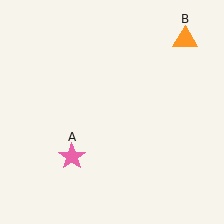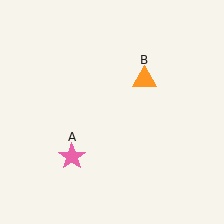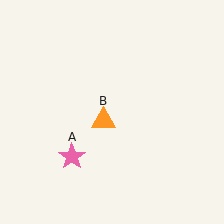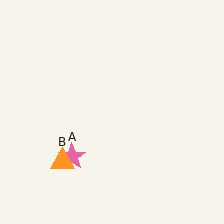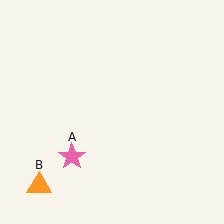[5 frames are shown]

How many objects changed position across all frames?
1 object changed position: orange triangle (object B).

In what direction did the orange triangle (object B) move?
The orange triangle (object B) moved down and to the left.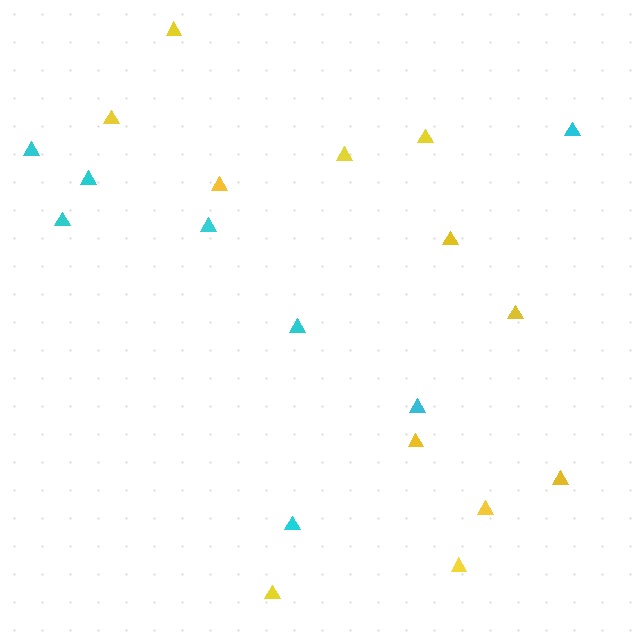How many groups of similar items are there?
There are 2 groups: one group of cyan triangles (8) and one group of yellow triangles (12).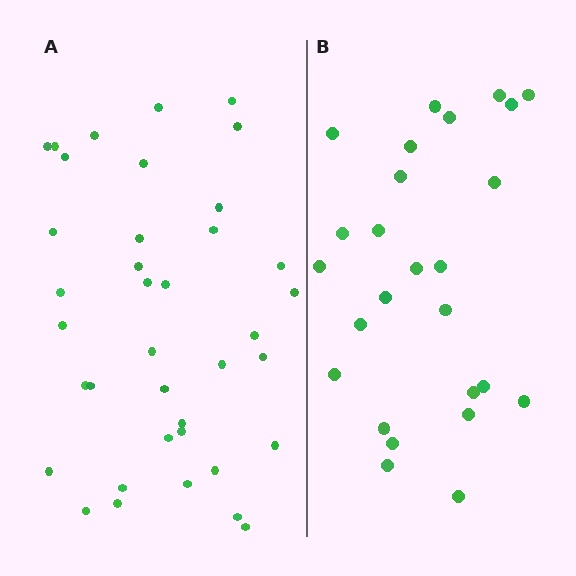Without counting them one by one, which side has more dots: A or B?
Region A (the left region) has more dots.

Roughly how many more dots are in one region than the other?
Region A has roughly 12 or so more dots than region B.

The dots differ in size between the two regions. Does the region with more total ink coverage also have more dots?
No. Region B has more total ink coverage because its dots are larger, but region A actually contains more individual dots. Total area can be misleading — the number of items is what matters here.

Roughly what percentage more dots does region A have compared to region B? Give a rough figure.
About 45% more.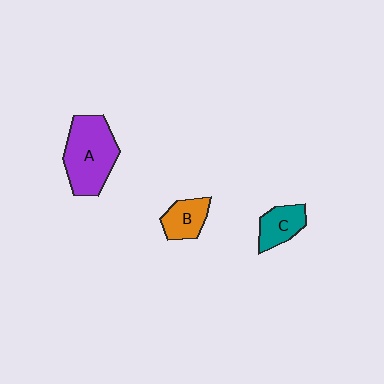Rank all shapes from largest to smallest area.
From largest to smallest: A (purple), C (teal), B (orange).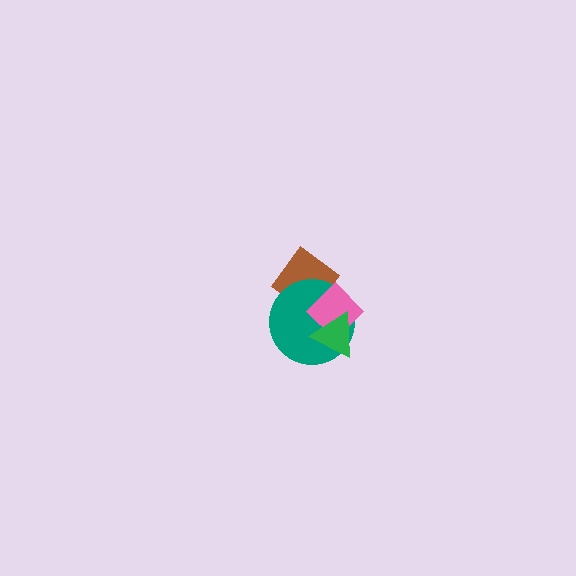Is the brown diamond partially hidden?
Yes, it is partially covered by another shape.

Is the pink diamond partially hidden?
Yes, it is partially covered by another shape.